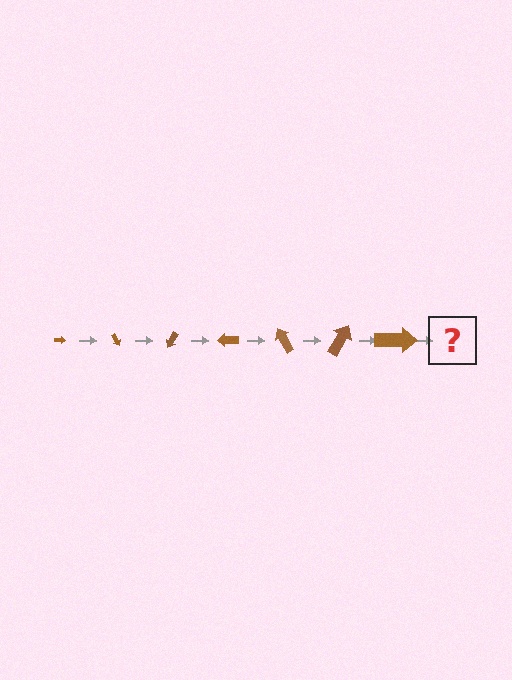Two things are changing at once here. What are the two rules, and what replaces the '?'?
The two rules are that the arrow grows larger each step and it rotates 60 degrees each step. The '?' should be an arrow, larger than the previous one and rotated 420 degrees from the start.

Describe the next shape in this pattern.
It should be an arrow, larger than the previous one and rotated 420 degrees from the start.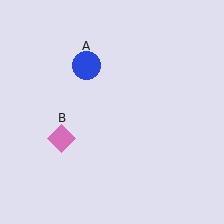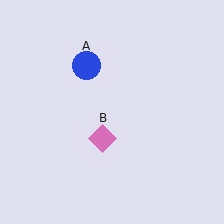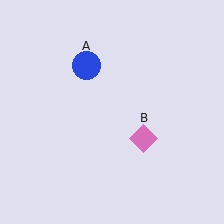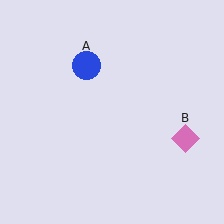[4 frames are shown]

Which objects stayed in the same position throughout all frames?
Blue circle (object A) remained stationary.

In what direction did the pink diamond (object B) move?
The pink diamond (object B) moved right.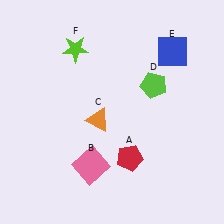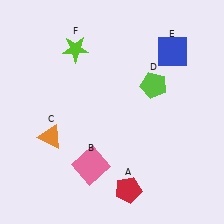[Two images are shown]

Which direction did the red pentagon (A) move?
The red pentagon (A) moved down.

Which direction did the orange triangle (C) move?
The orange triangle (C) moved left.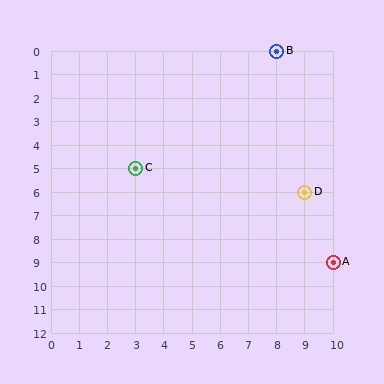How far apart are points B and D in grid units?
Points B and D are 1 column and 6 rows apart (about 6.1 grid units diagonally).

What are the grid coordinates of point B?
Point B is at grid coordinates (8, 0).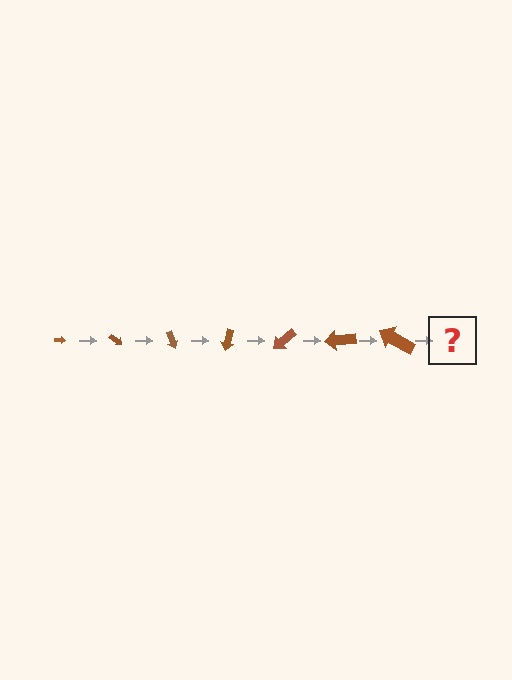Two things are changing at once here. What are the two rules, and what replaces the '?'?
The two rules are that the arrow grows larger each step and it rotates 35 degrees each step. The '?' should be an arrow, larger than the previous one and rotated 245 degrees from the start.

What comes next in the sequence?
The next element should be an arrow, larger than the previous one and rotated 245 degrees from the start.